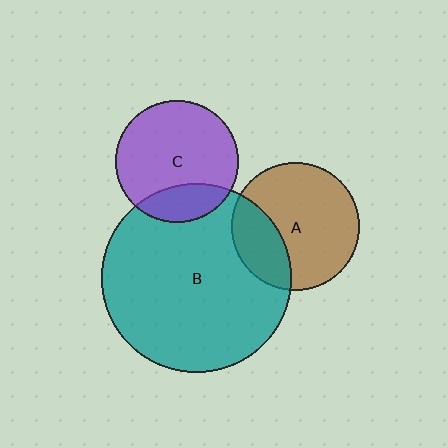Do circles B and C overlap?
Yes.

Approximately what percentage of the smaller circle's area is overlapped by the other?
Approximately 20%.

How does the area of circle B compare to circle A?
Approximately 2.2 times.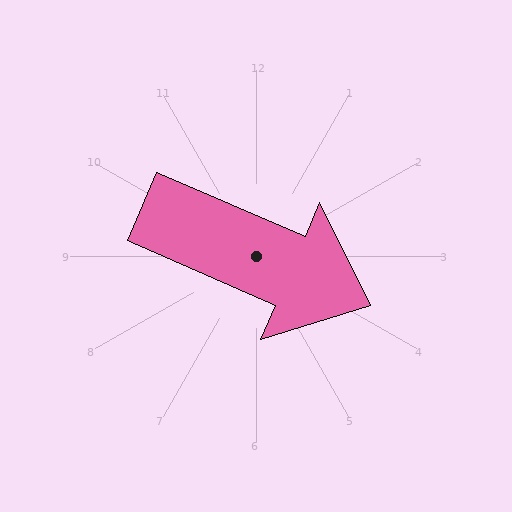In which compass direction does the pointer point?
Southeast.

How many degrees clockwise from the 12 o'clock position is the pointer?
Approximately 113 degrees.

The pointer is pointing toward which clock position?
Roughly 4 o'clock.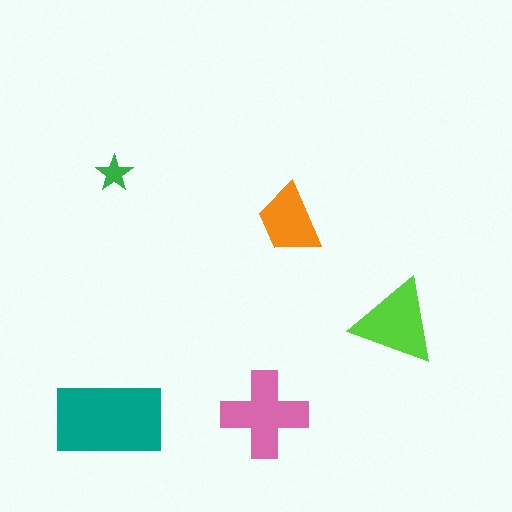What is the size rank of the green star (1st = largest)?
5th.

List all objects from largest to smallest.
The teal rectangle, the pink cross, the lime triangle, the orange trapezoid, the green star.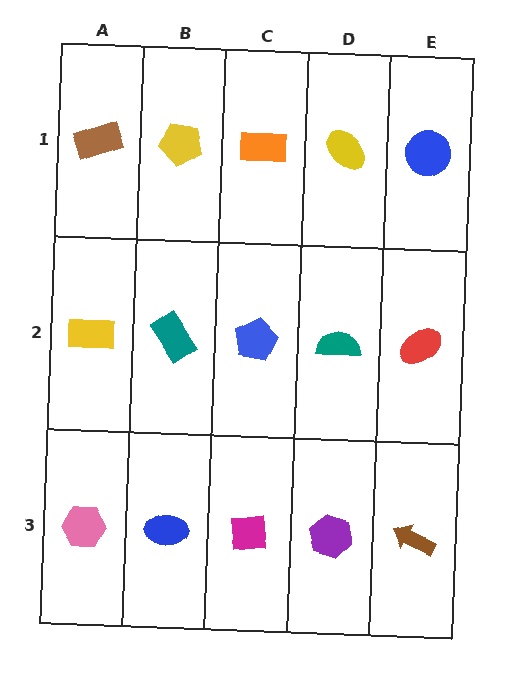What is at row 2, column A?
A yellow rectangle.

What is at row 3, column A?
A pink hexagon.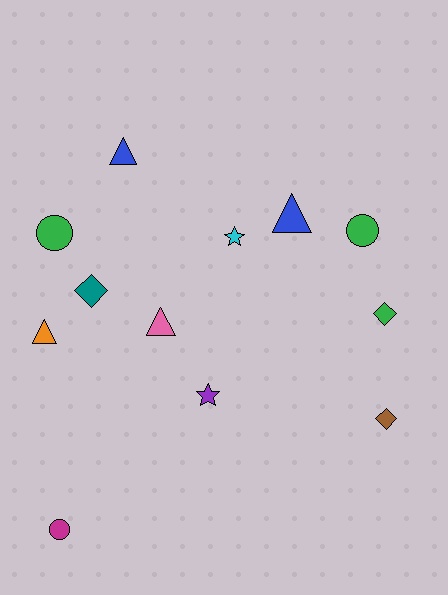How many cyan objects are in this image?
There is 1 cyan object.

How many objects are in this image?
There are 12 objects.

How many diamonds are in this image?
There are 3 diamonds.